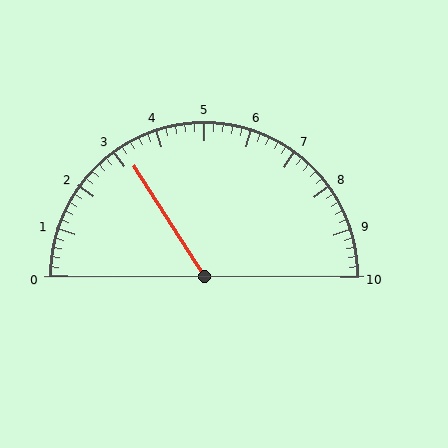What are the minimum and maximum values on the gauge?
The gauge ranges from 0 to 10.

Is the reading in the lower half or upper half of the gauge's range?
The reading is in the lower half of the range (0 to 10).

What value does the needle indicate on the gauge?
The needle indicates approximately 3.2.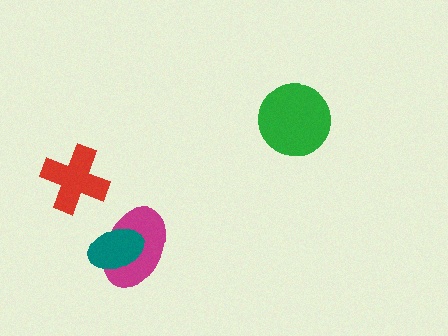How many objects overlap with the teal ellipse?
1 object overlaps with the teal ellipse.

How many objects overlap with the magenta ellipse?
1 object overlaps with the magenta ellipse.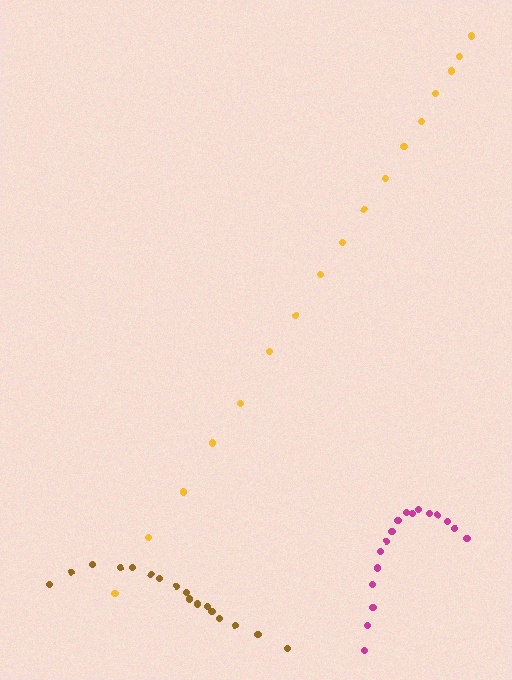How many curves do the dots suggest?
There are 3 distinct paths.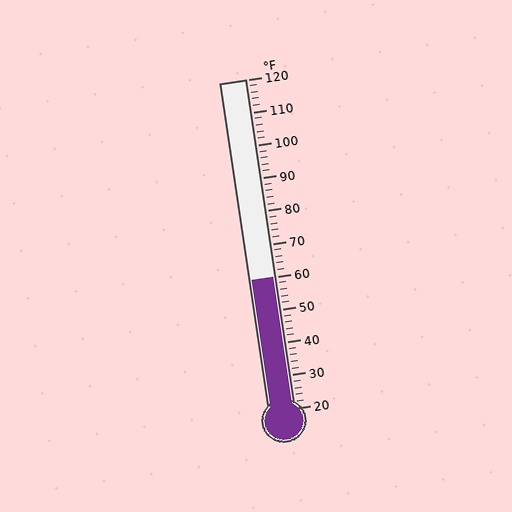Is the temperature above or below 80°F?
The temperature is below 80°F.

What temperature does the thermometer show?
The thermometer shows approximately 60°F.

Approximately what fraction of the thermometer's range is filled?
The thermometer is filled to approximately 40% of its range.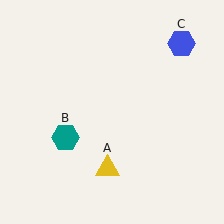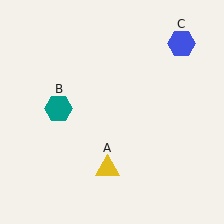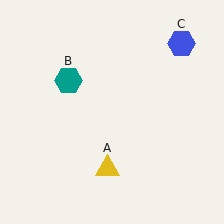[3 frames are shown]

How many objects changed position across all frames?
1 object changed position: teal hexagon (object B).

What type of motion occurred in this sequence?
The teal hexagon (object B) rotated clockwise around the center of the scene.